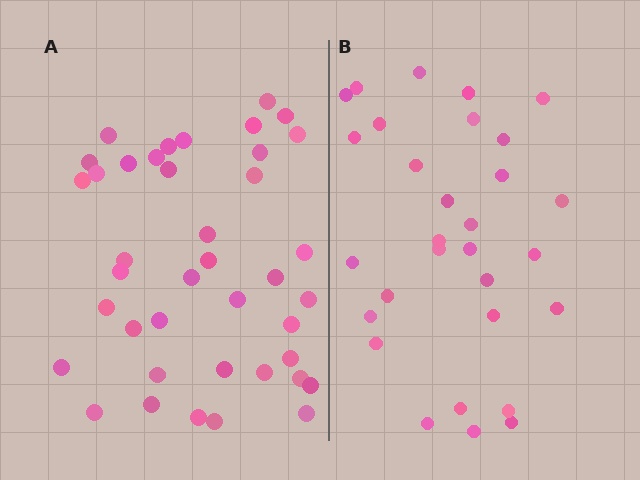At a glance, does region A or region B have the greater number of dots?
Region A (the left region) has more dots.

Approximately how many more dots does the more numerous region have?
Region A has roughly 10 or so more dots than region B.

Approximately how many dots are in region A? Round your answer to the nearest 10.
About 40 dots.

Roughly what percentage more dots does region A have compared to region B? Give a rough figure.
About 35% more.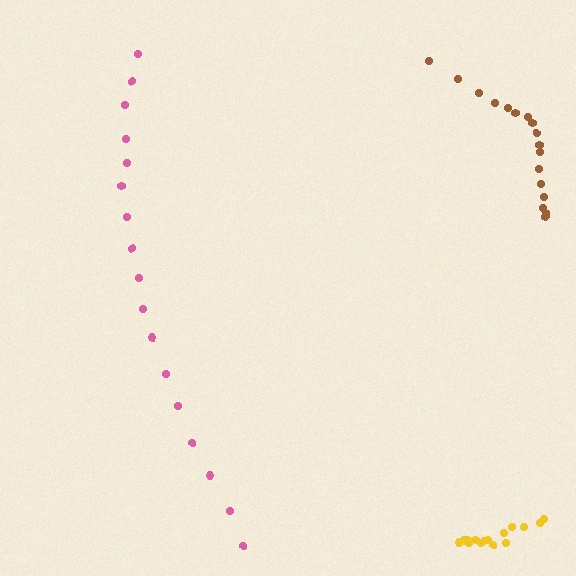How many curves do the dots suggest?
There are 3 distinct paths.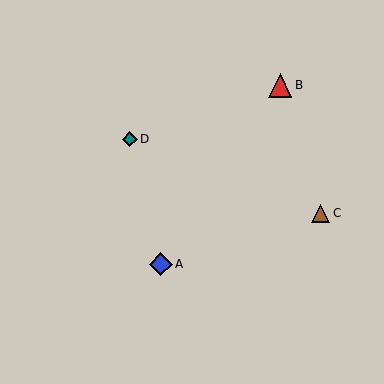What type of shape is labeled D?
Shape D is a teal diamond.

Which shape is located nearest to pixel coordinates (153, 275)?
The blue diamond (labeled A) at (161, 264) is nearest to that location.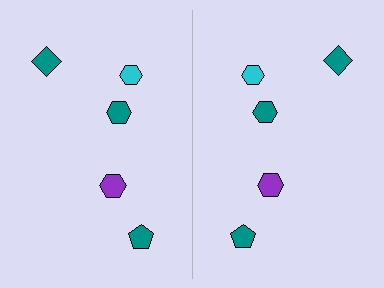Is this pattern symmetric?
Yes, this pattern has bilateral (reflection) symmetry.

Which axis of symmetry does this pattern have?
The pattern has a vertical axis of symmetry running through the center of the image.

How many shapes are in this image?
There are 10 shapes in this image.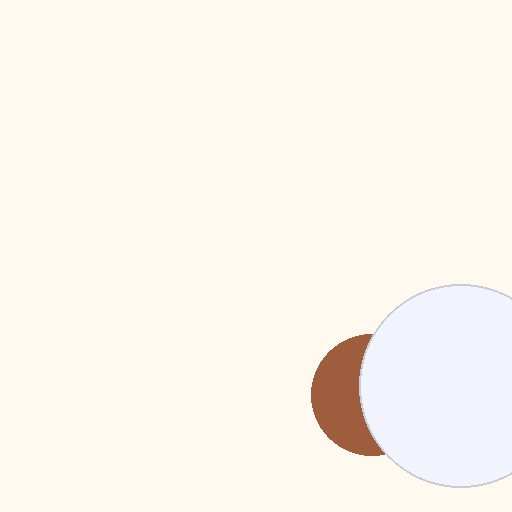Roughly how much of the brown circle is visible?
A small part of it is visible (roughly 44%).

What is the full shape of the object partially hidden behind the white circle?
The partially hidden object is a brown circle.